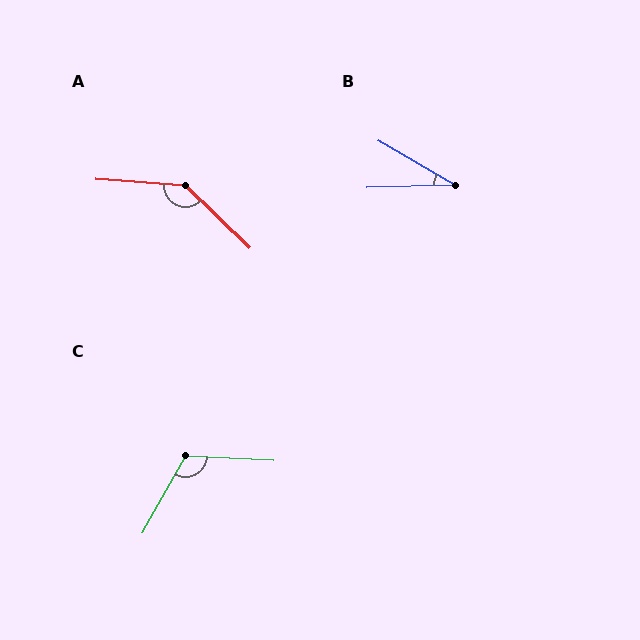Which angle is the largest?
A, at approximately 140 degrees.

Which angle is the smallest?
B, at approximately 31 degrees.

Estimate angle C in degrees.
Approximately 117 degrees.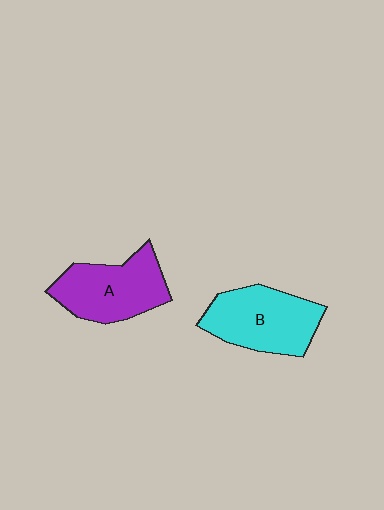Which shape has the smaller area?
Shape A (purple).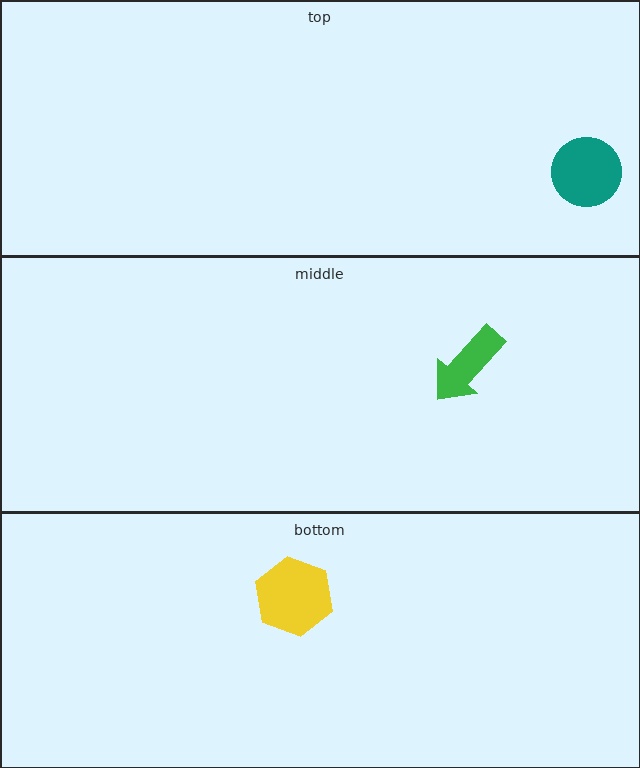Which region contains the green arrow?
The middle region.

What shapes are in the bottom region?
The yellow hexagon.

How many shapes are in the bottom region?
1.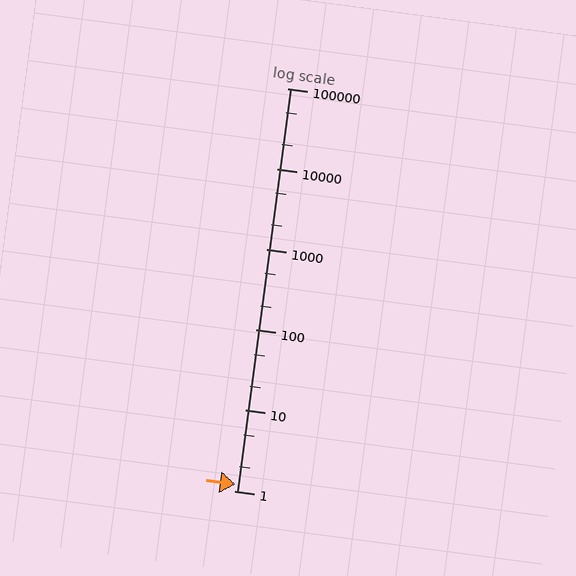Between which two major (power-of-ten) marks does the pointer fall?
The pointer is between 1 and 10.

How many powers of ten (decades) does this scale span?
The scale spans 5 decades, from 1 to 100000.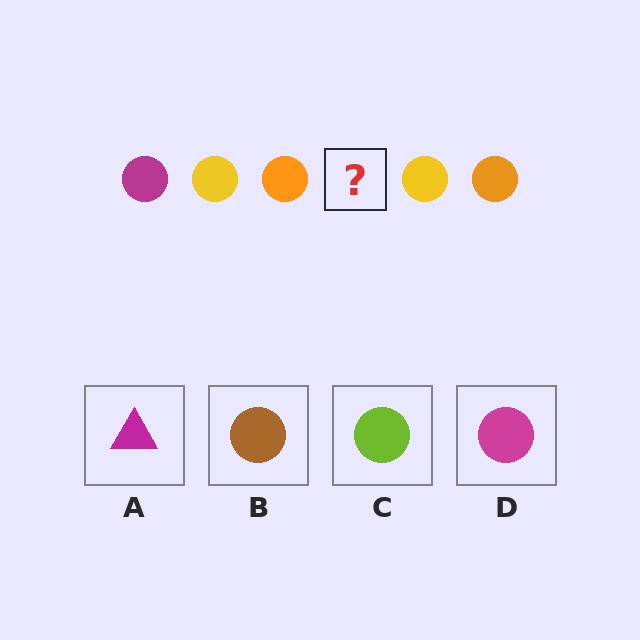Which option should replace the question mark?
Option D.